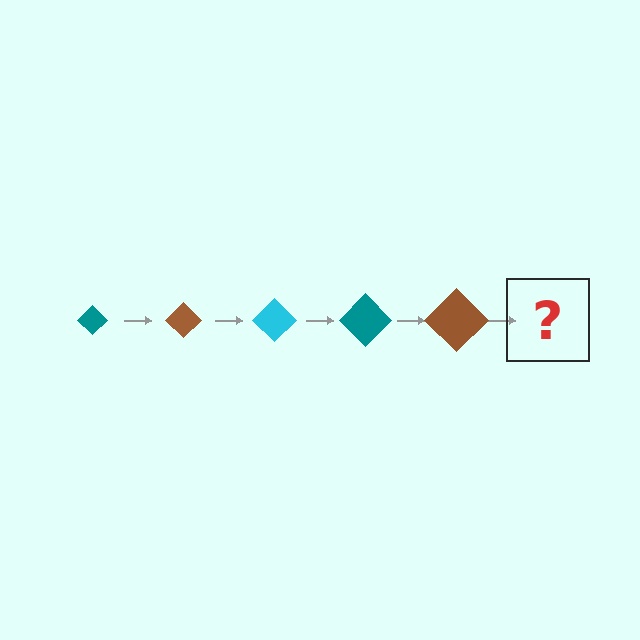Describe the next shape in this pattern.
It should be a cyan diamond, larger than the previous one.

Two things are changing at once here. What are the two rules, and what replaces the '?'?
The two rules are that the diamond grows larger each step and the color cycles through teal, brown, and cyan. The '?' should be a cyan diamond, larger than the previous one.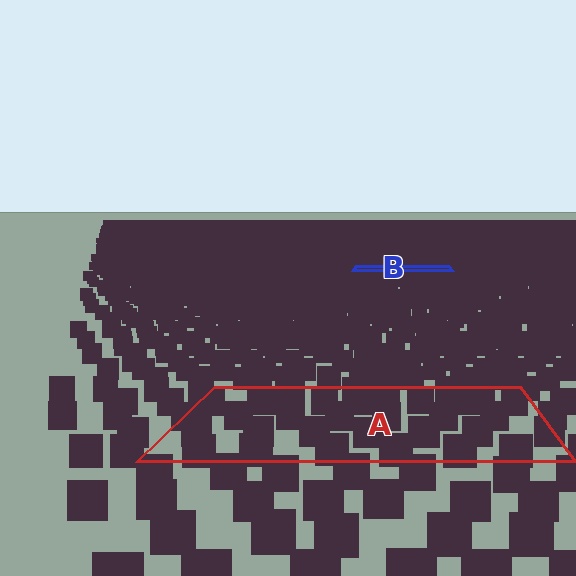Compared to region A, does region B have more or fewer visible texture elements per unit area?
Region B has more texture elements per unit area — they are packed more densely because it is farther away.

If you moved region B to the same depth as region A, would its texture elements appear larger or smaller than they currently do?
They would appear larger. At a closer depth, the same texture elements are projected at a bigger on-screen size.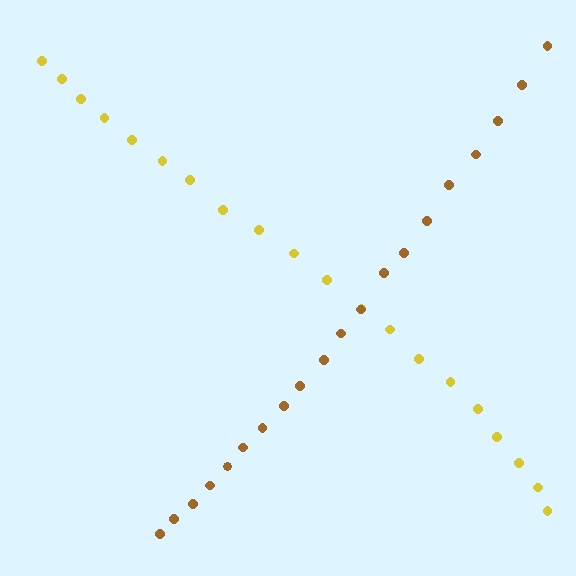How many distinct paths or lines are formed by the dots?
There are 2 distinct paths.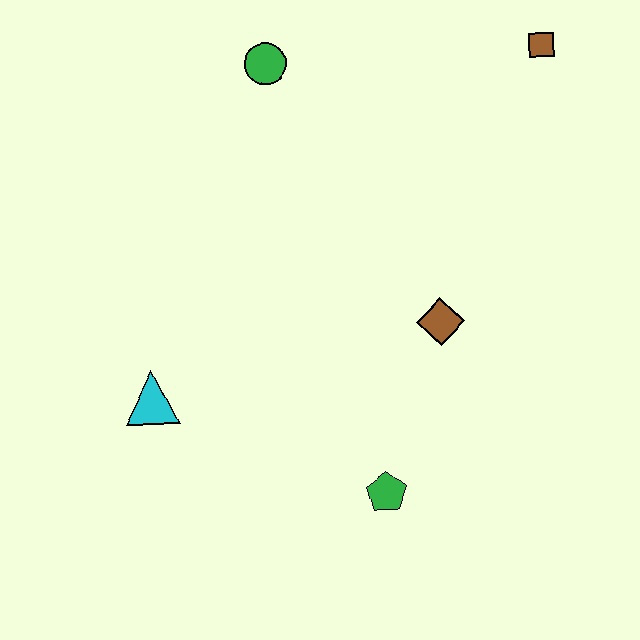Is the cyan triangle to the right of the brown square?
No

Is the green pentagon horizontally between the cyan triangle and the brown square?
Yes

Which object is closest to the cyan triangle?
The green pentagon is closest to the cyan triangle.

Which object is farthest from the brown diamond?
The green circle is farthest from the brown diamond.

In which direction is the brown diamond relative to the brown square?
The brown diamond is below the brown square.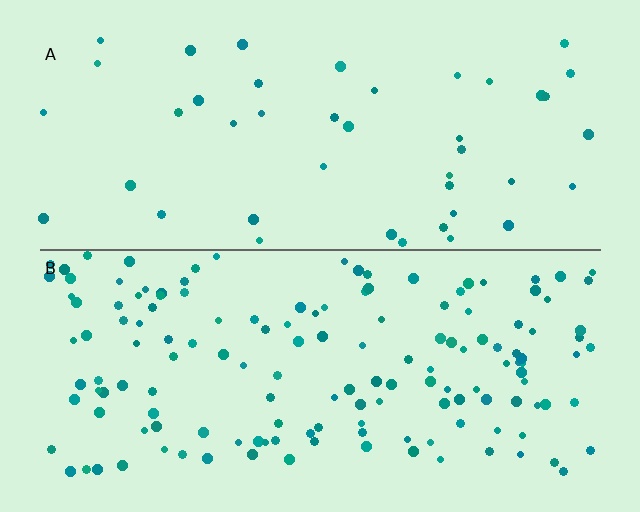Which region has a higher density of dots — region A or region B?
B (the bottom).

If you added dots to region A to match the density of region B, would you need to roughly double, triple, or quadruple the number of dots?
Approximately triple.